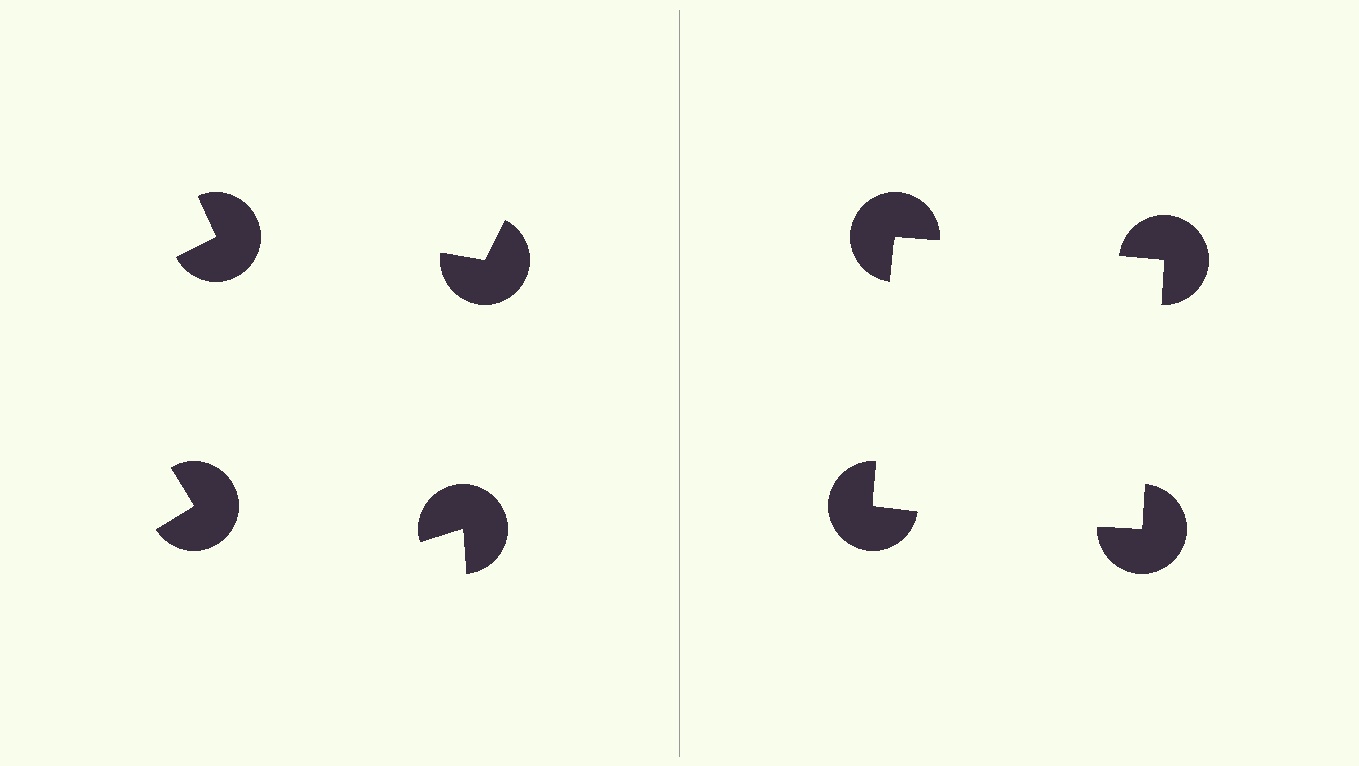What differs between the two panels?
The pac-man discs are positioned identically on both sides; only the wedge orientations differ. On the right they align to a square; on the left they are misaligned.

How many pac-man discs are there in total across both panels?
8 — 4 on each side.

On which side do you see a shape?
An illusory square appears on the right side. On the left side the wedge cuts are rotated, so no coherent shape forms.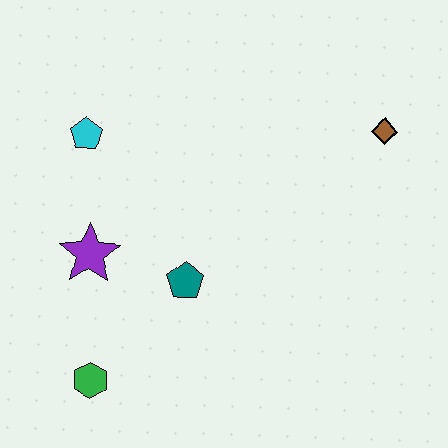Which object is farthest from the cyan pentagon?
The brown diamond is farthest from the cyan pentagon.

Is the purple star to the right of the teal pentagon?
No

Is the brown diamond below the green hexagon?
No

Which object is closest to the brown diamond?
The teal pentagon is closest to the brown diamond.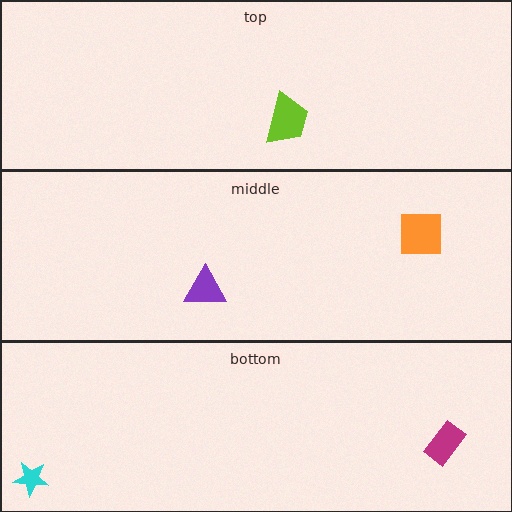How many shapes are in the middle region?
2.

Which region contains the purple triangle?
The middle region.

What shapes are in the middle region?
The orange square, the purple triangle.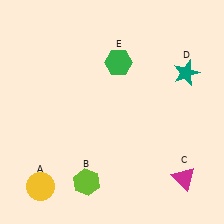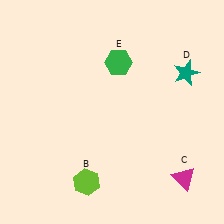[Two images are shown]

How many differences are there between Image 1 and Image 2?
There is 1 difference between the two images.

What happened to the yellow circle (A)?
The yellow circle (A) was removed in Image 2. It was in the bottom-left area of Image 1.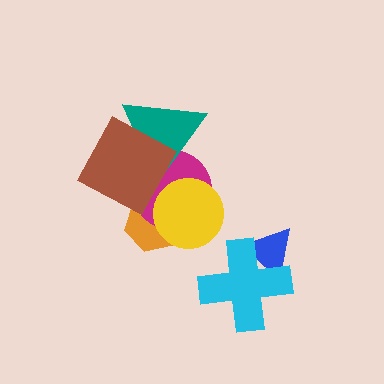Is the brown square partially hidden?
No, no other shape covers it.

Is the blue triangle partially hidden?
Yes, it is partially covered by another shape.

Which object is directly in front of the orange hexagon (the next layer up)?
The magenta circle is directly in front of the orange hexagon.